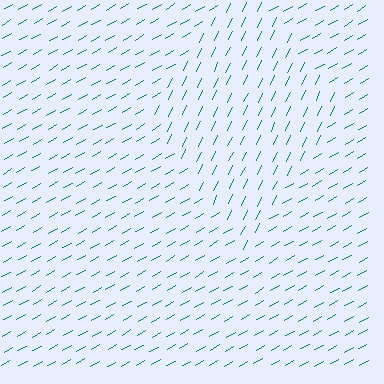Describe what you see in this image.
The image is filled with small teal line segments. A diamond region in the image has lines oriented differently from the surrounding lines, creating a visible texture boundary.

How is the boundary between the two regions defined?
The boundary is defined purely by a change in line orientation (approximately 34 degrees difference). All lines are the same color and thickness.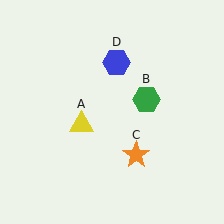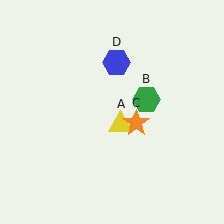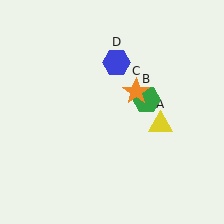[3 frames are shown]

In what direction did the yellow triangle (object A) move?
The yellow triangle (object A) moved right.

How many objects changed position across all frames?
2 objects changed position: yellow triangle (object A), orange star (object C).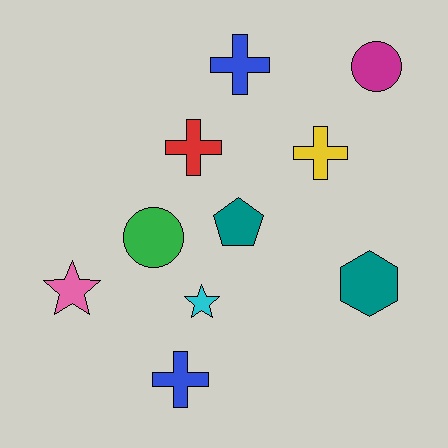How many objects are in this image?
There are 10 objects.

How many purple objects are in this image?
There are no purple objects.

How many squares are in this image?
There are no squares.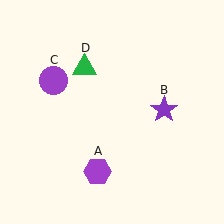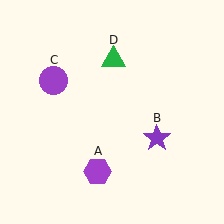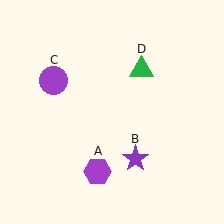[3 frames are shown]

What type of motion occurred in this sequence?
The purple star (object B), green triangle (object D) rotated clockwise around the center of the scene.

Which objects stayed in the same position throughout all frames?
Purple hexagon (object A) and purple circle (object C) remained stationary.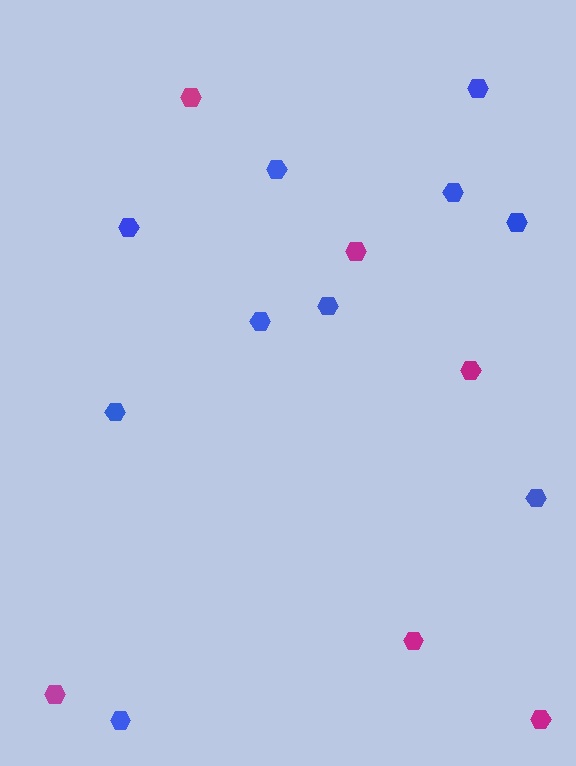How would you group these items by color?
There are 2 groups: one group of blue hexagons (10) and one group of magenta hexagons (6).